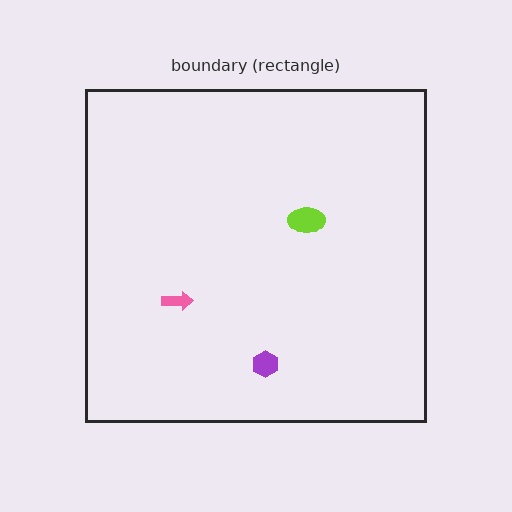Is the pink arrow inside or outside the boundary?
Inside.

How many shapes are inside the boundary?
3 inside, 0 outside.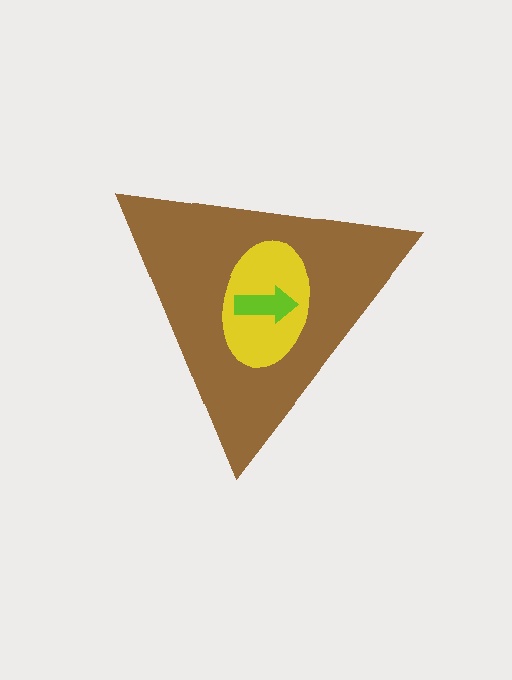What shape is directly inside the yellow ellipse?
The lime arrow.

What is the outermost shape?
The brown triangle.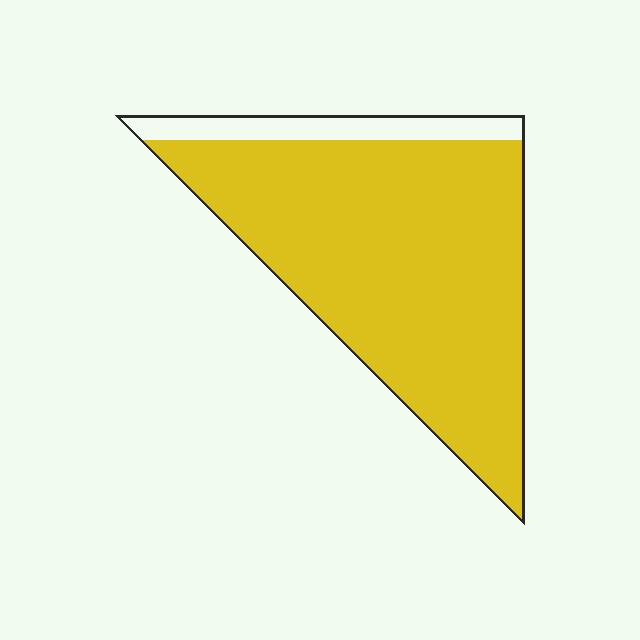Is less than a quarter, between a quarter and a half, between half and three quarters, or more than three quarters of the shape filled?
More than three quarters.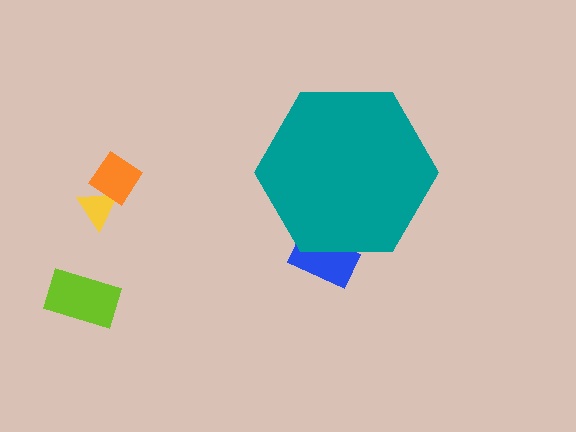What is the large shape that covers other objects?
A teal hexagon.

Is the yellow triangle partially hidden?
No, the yellow triangle is fully visible.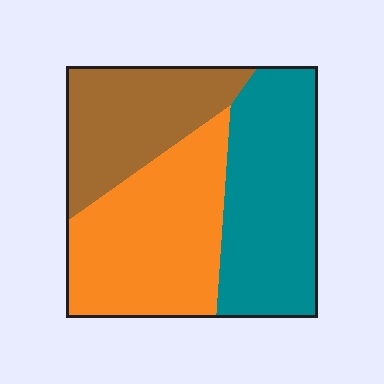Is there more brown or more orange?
Orange.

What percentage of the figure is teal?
Teal takes up about three eighths (3/8) of the figure.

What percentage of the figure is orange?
Orange takes up about three eighths (3/8) of the figure.